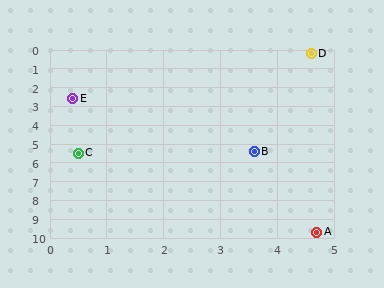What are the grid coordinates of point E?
Point E is at approximately (0.4, 2.6).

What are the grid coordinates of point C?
Point C is at approximately (0.5, 5.5).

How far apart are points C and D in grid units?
Points C and D are about 6.7 grid units apart.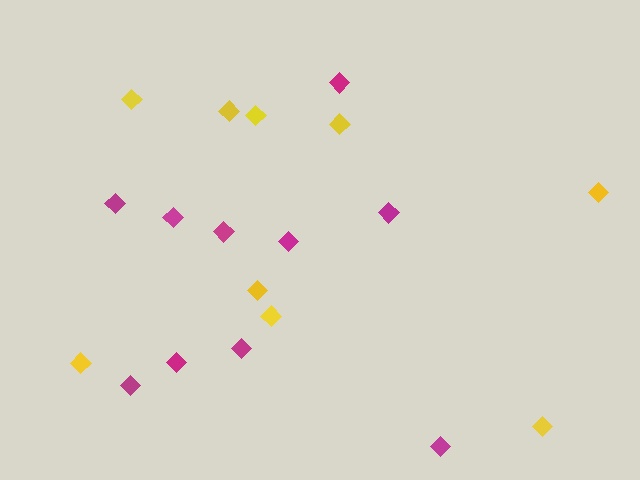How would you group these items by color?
There are 2 groups: one group of yellow diamonds (9) and one group of magenta diamonds (10).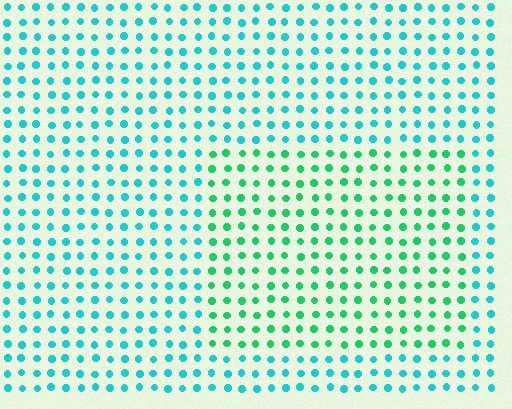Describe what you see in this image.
The image is filled with small cyan elements in a uniform arrangement. A rectangle-shaped region is visible where the elements are tinted to a slightly different hue, forming a subtle color boundary.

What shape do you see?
I see a rectangle.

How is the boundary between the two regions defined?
The boundary is defined purely by a slight shift in hue (about 36 degrees). Spacing, size, and orientation are identical on both sides.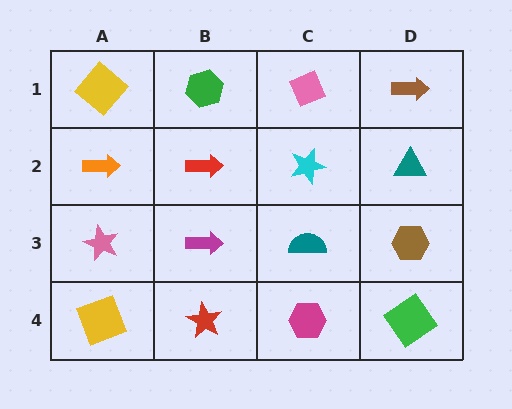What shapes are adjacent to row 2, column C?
A pink diamond (row 1, column C), a teal semicircle (row 3, column C), a red arrow (row 2, column B), a teal triangle (row 2, column D).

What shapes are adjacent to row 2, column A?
A yellow diamond (row 1, column A), a pink star (row 3, column A), a red arrow (row 2, column B).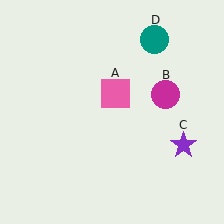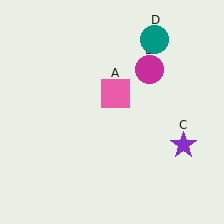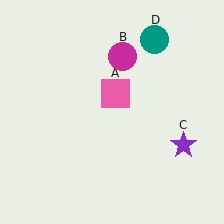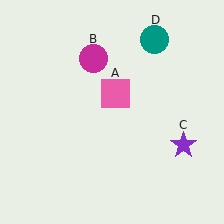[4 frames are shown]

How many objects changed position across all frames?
1 object changed position: magenta circle (object B).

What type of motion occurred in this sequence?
The magenta circle (object B) rotated counterclockwise around the center of the scene.